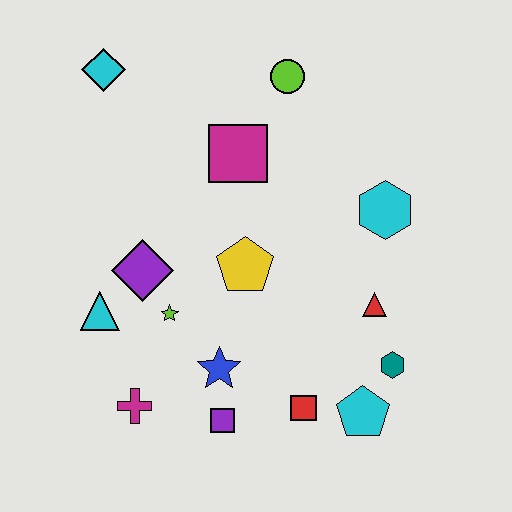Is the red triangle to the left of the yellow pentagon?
No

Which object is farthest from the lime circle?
The magenta cross is farthest from the lime circle.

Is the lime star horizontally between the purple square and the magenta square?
No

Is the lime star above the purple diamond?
No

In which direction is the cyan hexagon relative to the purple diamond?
The cyan hexagon is to the right of the purple diamond.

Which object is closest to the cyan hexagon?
The red triangle is closest to the cyan hexagon.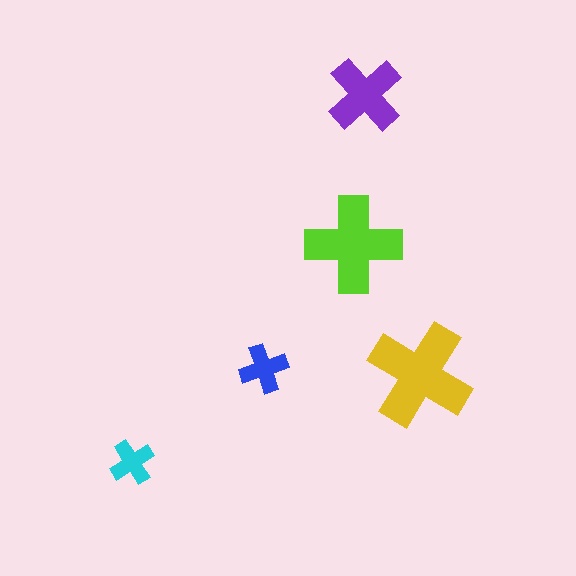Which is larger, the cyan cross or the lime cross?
The lime one.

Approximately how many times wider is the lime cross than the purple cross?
About 1.5 times wider.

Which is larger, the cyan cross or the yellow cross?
The yellow one.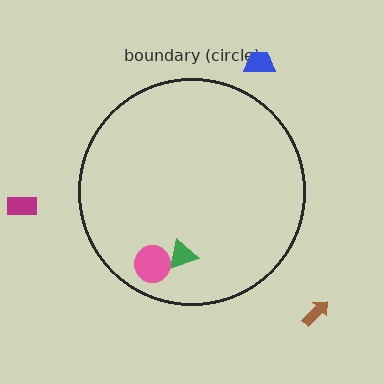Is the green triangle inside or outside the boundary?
Inside.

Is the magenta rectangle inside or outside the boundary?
Outside.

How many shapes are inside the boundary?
2 inside, 3 outside.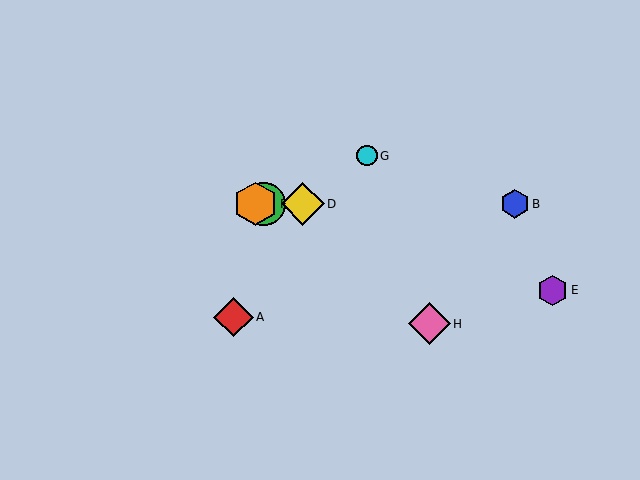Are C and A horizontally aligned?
No, C is at y≈204 and A is at y≈317.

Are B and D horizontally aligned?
Yes, both are at y≈204.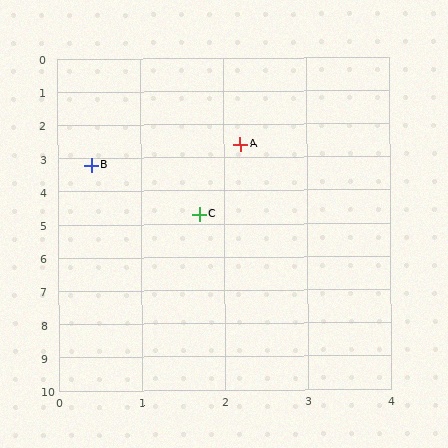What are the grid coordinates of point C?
Point C is at approximately (1.7, 4.7).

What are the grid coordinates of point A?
Point A is at approximately (2.2, 2.6).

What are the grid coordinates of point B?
Point B is at approximately (0.4, 3.2).